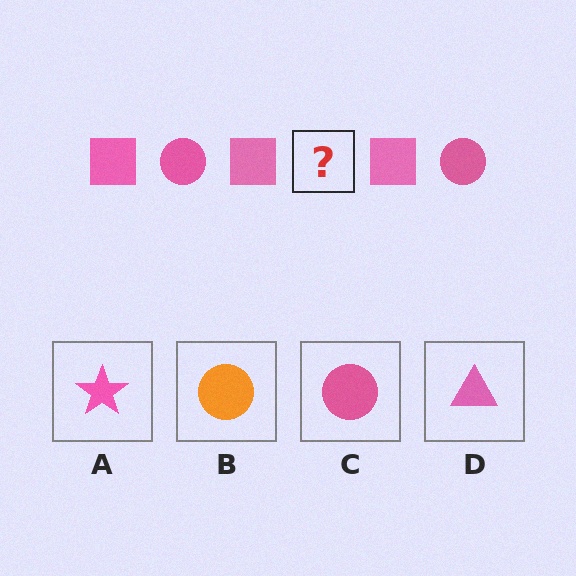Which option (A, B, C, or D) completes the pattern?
C.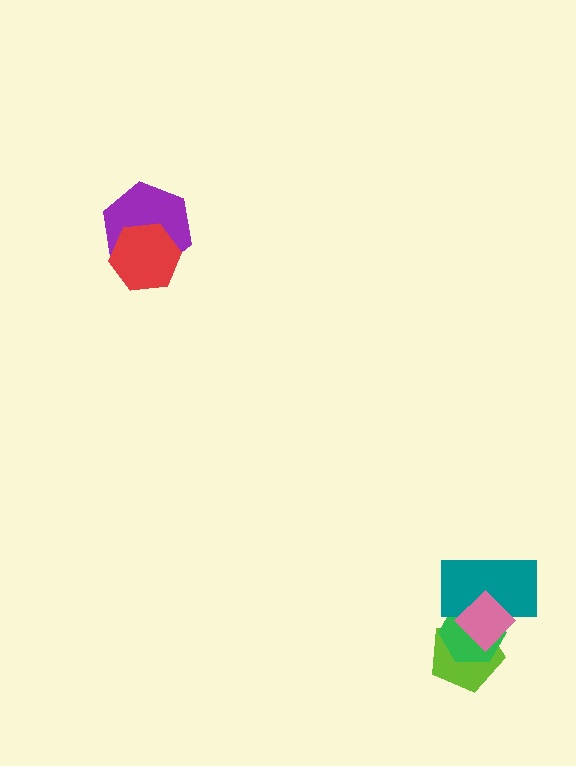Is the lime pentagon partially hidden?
Yes, it is partially covered by another shape.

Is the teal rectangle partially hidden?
Yes, it is partially covered by another shape.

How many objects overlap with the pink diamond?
3 objects overlap with the pink diamond.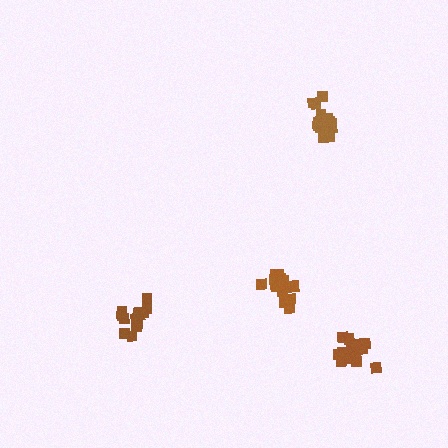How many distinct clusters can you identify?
There are 4 distinct clusters.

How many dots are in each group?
Group 1: 19 dots, Group 2: 19 dots, Group 3: 15 dots, Group 4: 14 dots (67 total).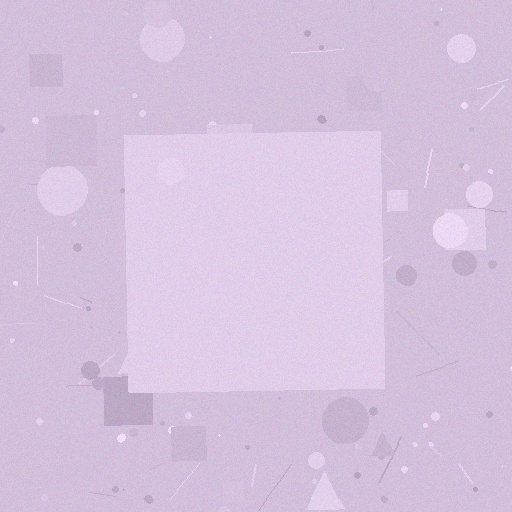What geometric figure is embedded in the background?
A square is embedded in the background.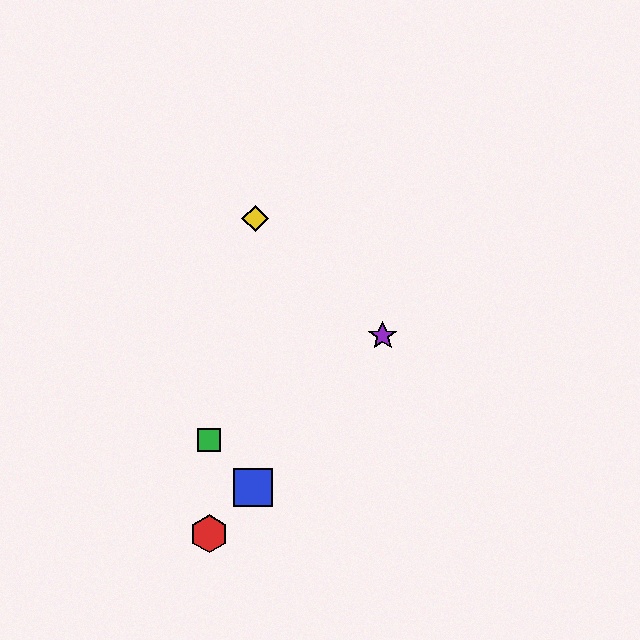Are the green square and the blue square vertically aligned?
No, the green square is at x≈209 and the blue square is at x≈253.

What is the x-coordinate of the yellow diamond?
The yellow diamond is at x≈255.